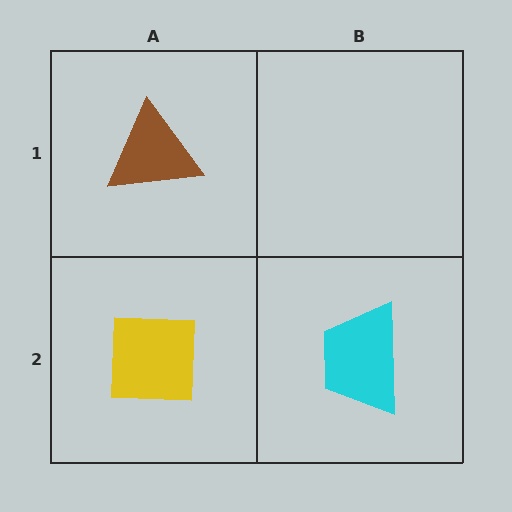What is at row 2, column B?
A cyan trapezoid.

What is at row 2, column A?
A yellow square.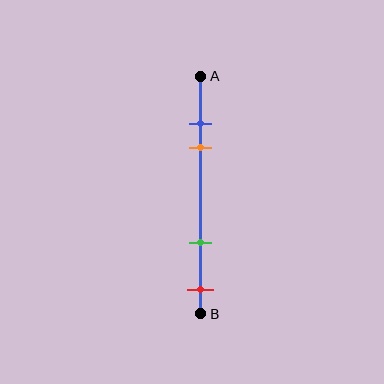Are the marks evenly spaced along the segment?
No, the marks are not evenly spaced.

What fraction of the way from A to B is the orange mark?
The orange mark is approximately 30% (0.3) of the way from A to B.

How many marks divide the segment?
There are 4 marks dividing the segment.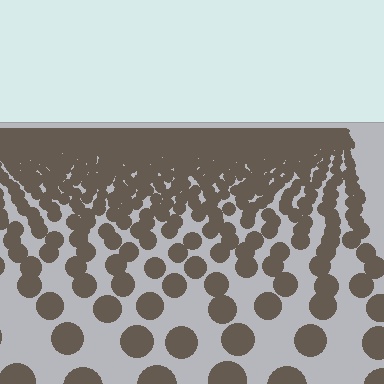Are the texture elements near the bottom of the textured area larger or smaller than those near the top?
Larger. Near the bottom, elements are closer to the viewer and appear at a bigger on-screen size.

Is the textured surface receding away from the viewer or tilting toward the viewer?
The surface is receding away from the viewer. Texture elements get smaller and denser toward the top.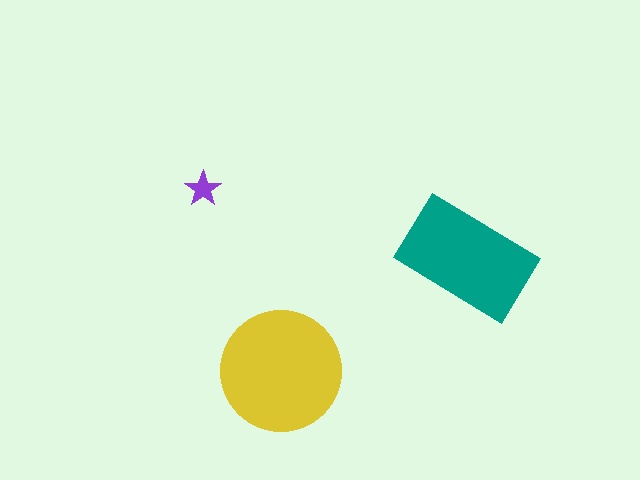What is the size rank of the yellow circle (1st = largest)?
1st.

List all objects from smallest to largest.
The purple star, the teal rectangle, the yellow circle.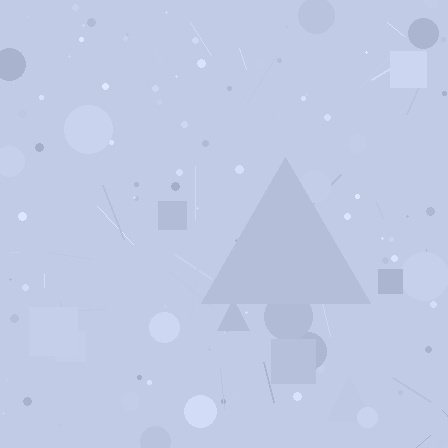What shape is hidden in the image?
A triangle is hidden in the image.